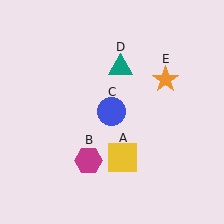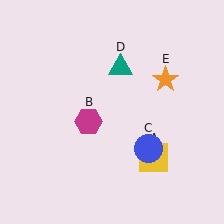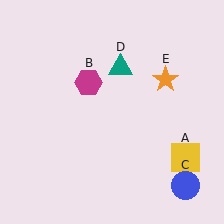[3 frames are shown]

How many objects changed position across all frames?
3 objects changed position: yellow square (object A), magenta hexagon (object B), blue circle (object C).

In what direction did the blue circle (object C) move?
The blue circle (object C) moved down and to the right.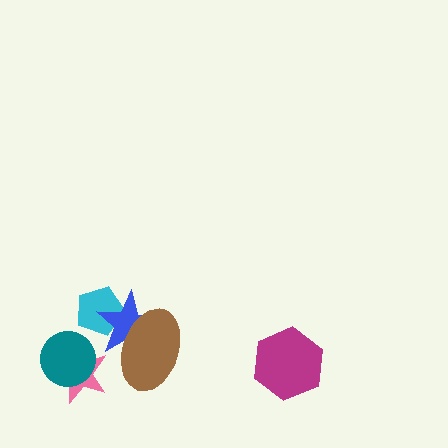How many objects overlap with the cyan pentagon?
1 object overlaps with the cyan pentagon.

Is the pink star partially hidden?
Yes, it is partially covered by another shape.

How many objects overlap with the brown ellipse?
1 object overlaps with the brown ellipse.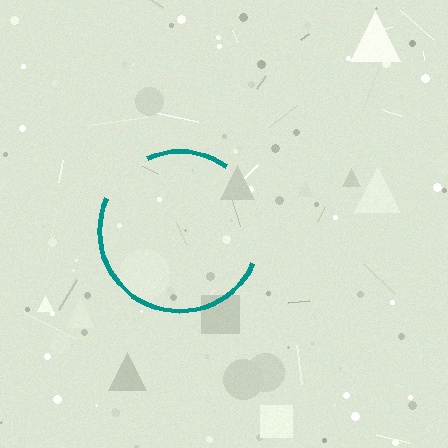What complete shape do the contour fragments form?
The contour fragments form a circle.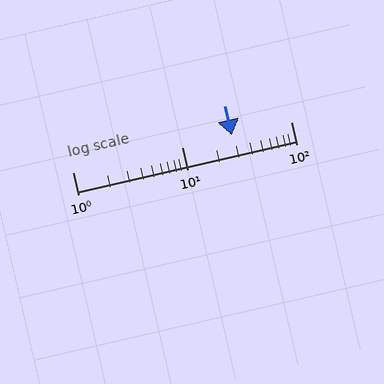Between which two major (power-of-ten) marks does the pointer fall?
The pointer is between 10 and 100.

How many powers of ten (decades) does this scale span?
The scale spans 2 decades, from 1 to 100.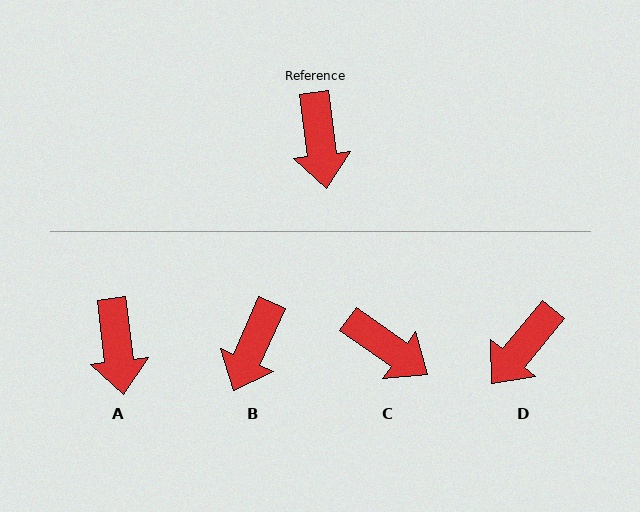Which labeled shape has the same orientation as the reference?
A.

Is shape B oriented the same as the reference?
No, it is off by about 31 degrees.